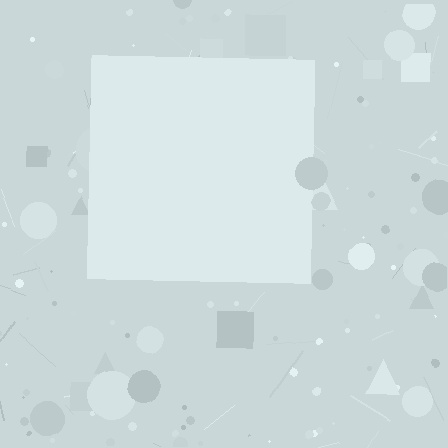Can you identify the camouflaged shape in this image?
The camouflaged shape is a square.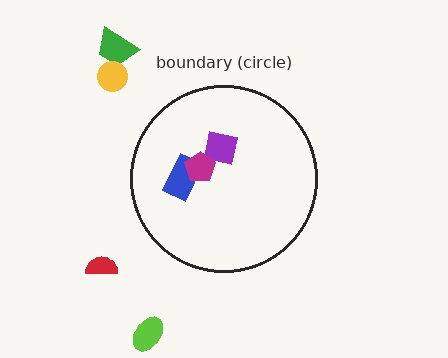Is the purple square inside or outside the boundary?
Inside.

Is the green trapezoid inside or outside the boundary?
Outside.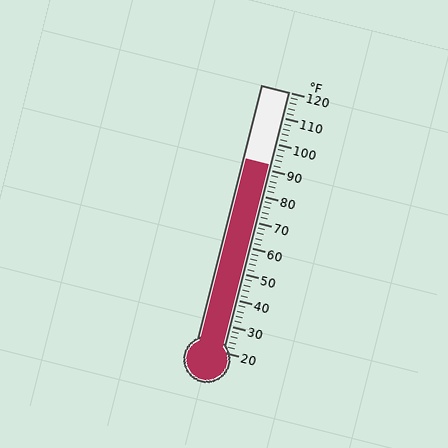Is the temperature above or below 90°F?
The temperature is above 90°F.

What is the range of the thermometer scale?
The thermometer scale ranges from 20°F to 120°F.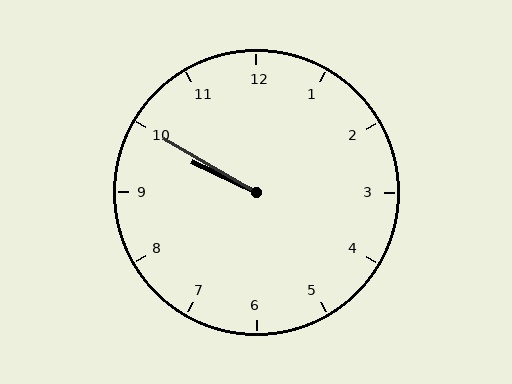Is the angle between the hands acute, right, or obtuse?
It is acute.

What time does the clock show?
9:50.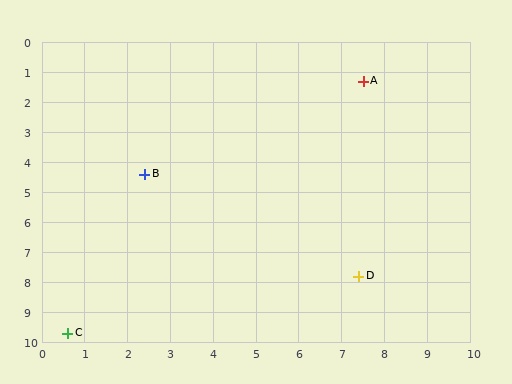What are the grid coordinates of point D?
Point D is at approximately (7.4, 7.8).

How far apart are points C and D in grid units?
Points C and D are about 7.1 grid units apart.